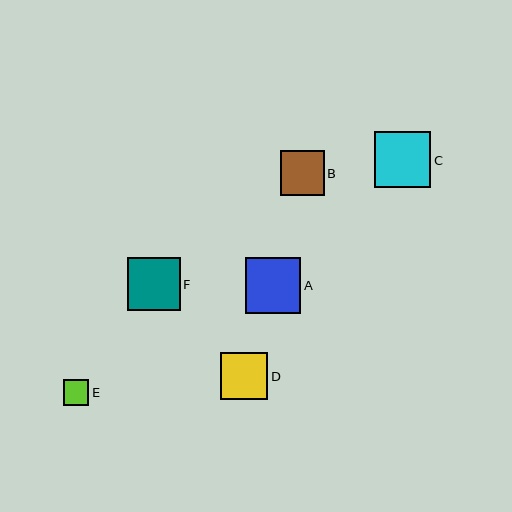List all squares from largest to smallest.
From largest to smallest: C, A, F, D, B, E.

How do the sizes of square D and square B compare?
Square D and square B are approximately the same size.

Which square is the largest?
Square C is the largest with a size of approximately 56 pixels.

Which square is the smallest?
Square E is the smallest with a size of approximately 26 pixels.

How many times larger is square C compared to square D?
Square C is approximately 1.2 times the size of square D.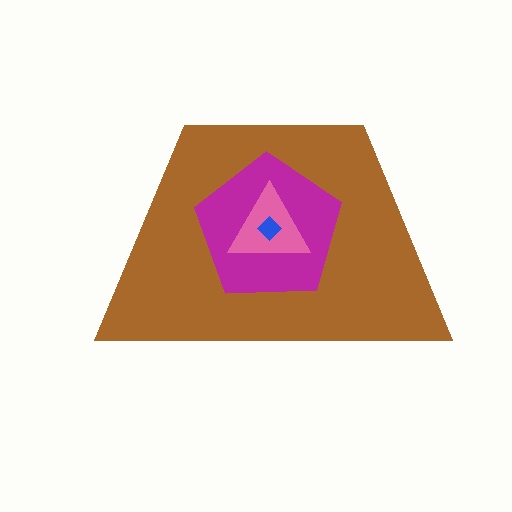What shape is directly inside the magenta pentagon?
The pink triangle.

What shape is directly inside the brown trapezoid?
The magenta pentagon.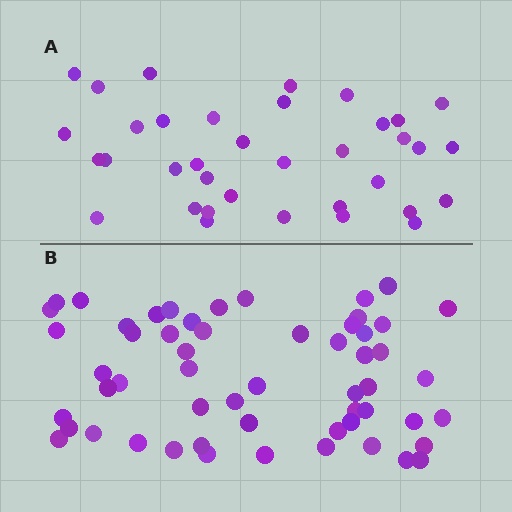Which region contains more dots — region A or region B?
Region B (the bottom region) has more dots.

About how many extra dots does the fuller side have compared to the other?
Region B has approximately 20 more dots than region A.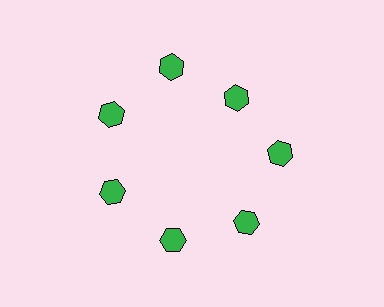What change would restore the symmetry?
The symmetry would be restored by moving it outward, back onto the ring so that all 7 hexagons sit at equal angles and equal distance from the center.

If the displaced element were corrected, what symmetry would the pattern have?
It would have 7-fold rotational symmetry — the pattern would map onto itself every 51 degrees.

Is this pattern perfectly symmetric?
No. The 7 green hexagons are arranged in a ring, but one element near the 1 o'clock position is pulled inward toward the center, breaking the 7-fold rotational symmetry.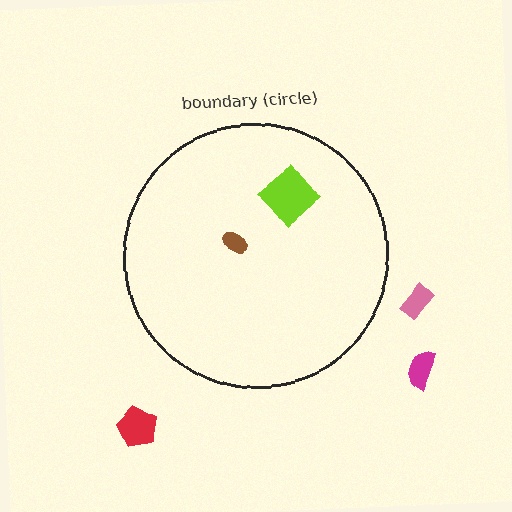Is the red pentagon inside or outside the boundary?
Outside.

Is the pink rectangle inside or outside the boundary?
Outside.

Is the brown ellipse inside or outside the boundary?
Inside.